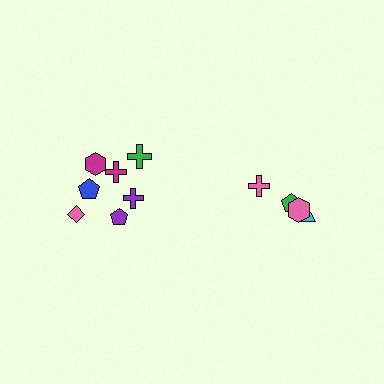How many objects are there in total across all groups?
There are 11 objects.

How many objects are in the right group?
There are 4 objects.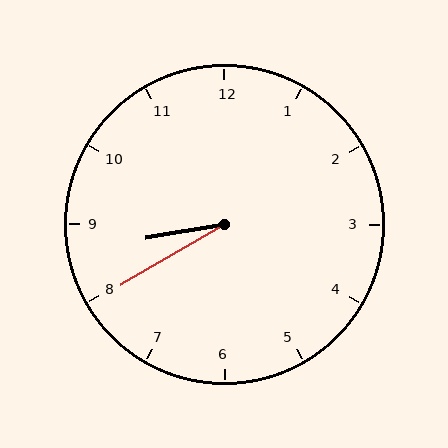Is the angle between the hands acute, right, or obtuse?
It is acute.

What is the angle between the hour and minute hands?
Approximately 20 degrees.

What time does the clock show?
8:40.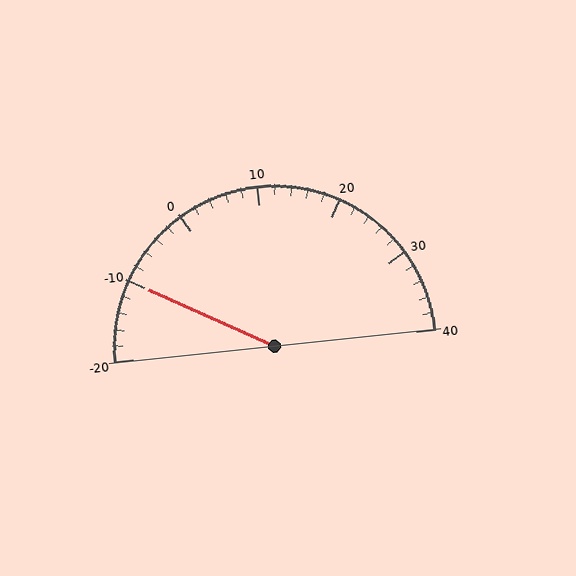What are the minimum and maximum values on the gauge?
The gauge ranges from -20 to 40.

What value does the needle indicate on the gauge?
The needle indicates approximately -10.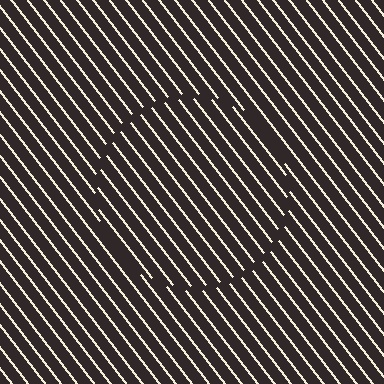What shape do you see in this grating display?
An illusory circle. The interior of the shape contains the same grating, shifted by half a period — the contour is defined by the phase discontinuity where line-ends from the inner and outer gratings abut.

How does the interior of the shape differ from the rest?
The interior of the shape contains the same grating, shifted by half a period — the contour is defined by the phase discontinuity where line-ends from the inner and outer gratings abut.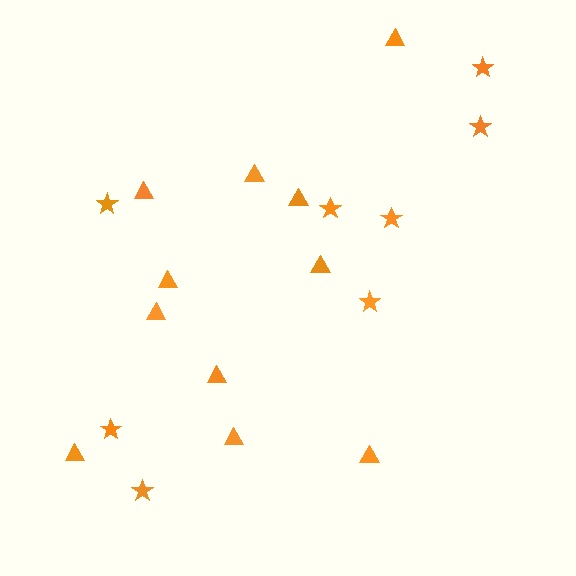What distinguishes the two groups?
There are 2 groups: one group of stars (8) and one group of triangles (11).